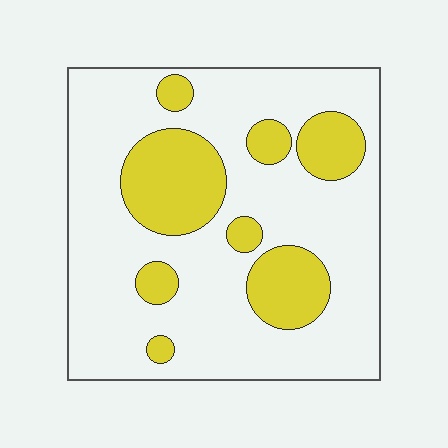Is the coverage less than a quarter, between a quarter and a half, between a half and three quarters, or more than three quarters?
Less than a quarter.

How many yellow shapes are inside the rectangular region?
8.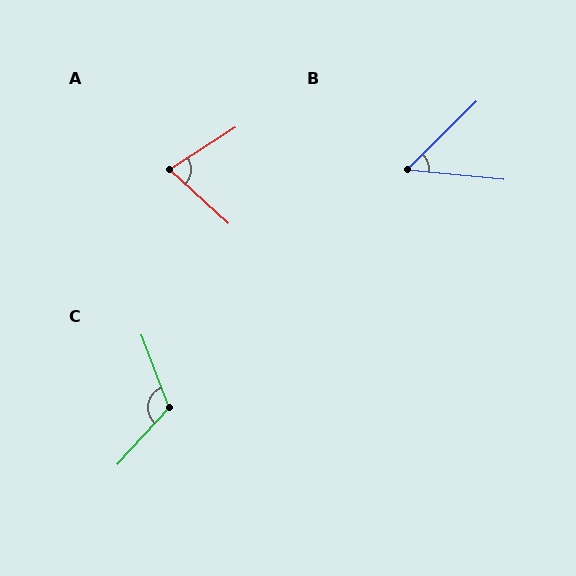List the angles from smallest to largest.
B (51°), A (75°), C (116°).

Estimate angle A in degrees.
Approximately 75 degrees.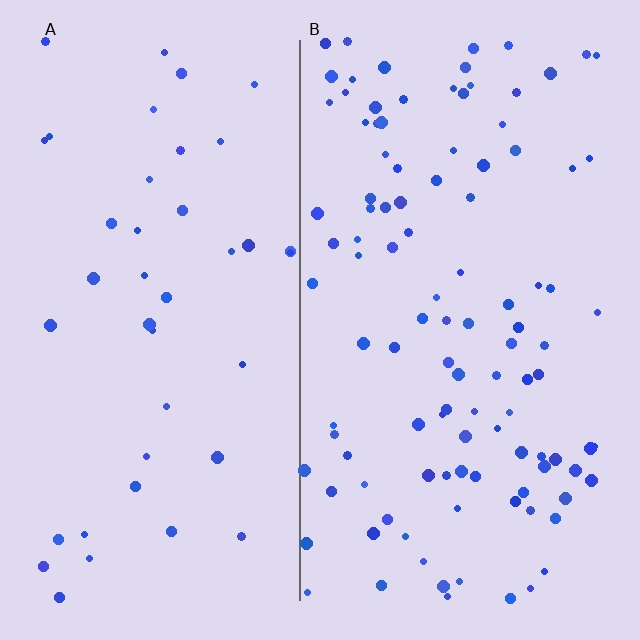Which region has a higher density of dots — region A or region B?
B (the right).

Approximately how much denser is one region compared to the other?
Approximately 2.6× — region B over region A.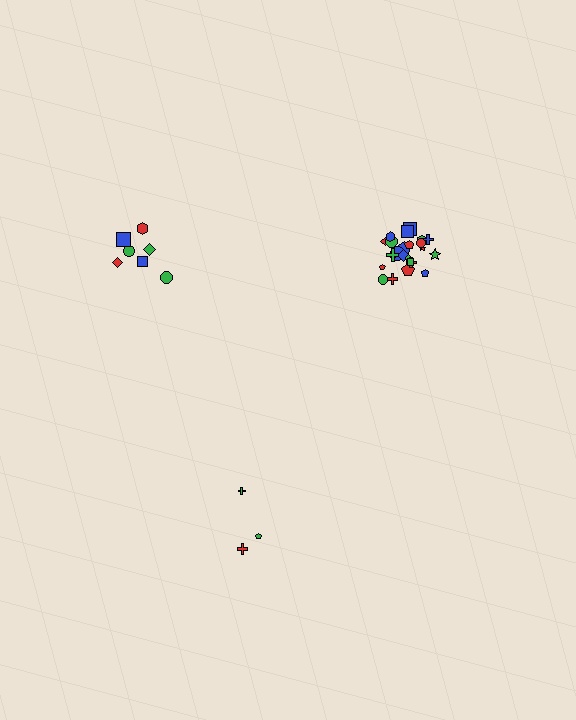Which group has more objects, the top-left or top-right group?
The top-right group.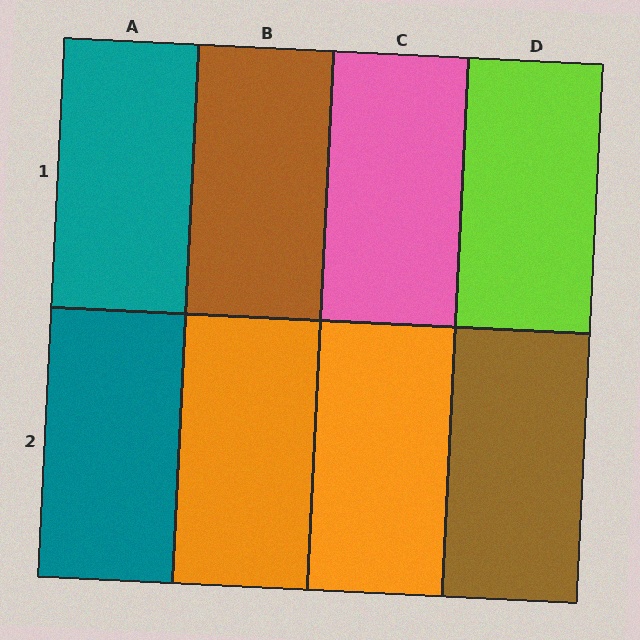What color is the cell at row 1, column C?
Pink.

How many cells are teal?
2 cells are teal.